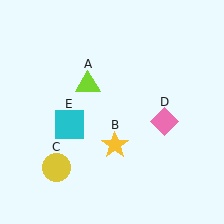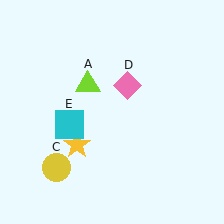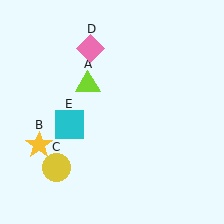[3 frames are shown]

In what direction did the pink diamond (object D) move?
The pink diamond (object D) moved up and to the left.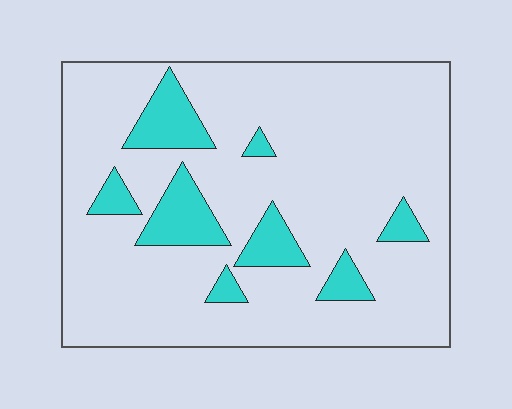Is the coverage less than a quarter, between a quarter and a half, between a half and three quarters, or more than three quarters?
Less than a quarter.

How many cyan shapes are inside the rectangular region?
8.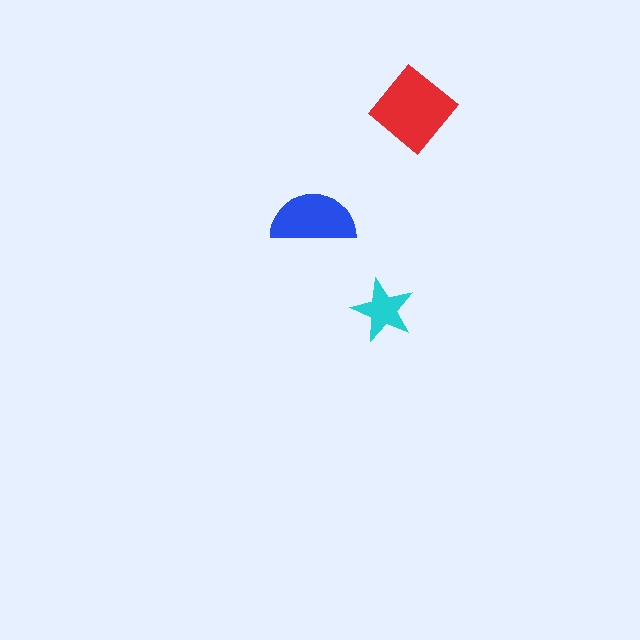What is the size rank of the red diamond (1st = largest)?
1st.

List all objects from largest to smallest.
The red diamond, the blue semicircle, the cyan star.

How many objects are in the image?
There are 3 objects in the image.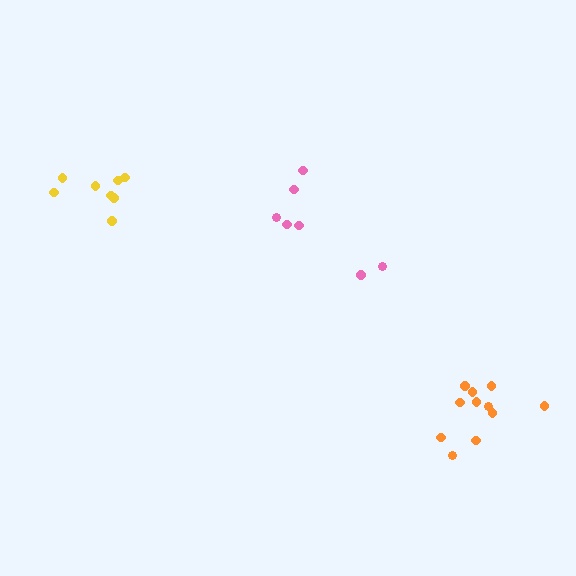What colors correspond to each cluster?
The clusters are colored: pink, yellow, orange.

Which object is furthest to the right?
The orange cluster is rightmost.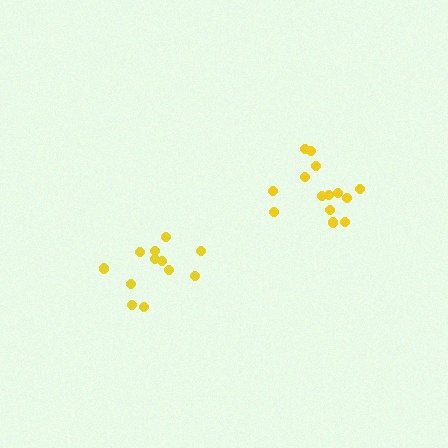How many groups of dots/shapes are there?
There are 2 groups.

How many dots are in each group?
Group 1: 14 dots, Group 2: 12 dots (26 total).